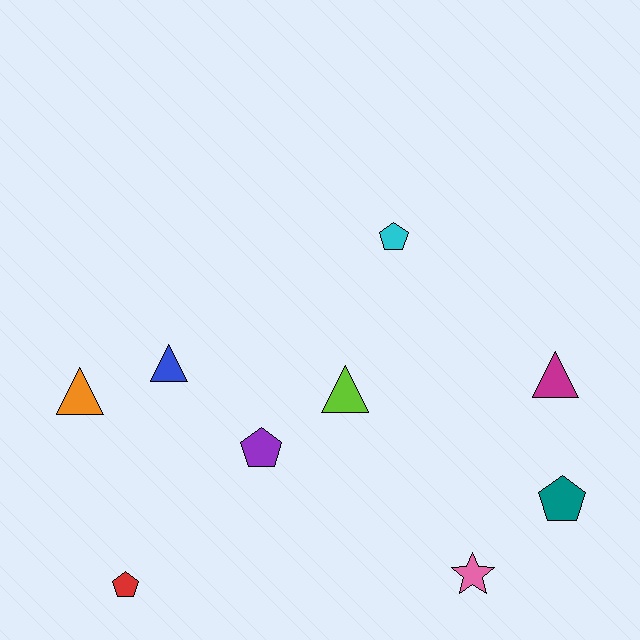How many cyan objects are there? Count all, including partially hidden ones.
There is 1 cyan object.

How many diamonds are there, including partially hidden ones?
There are no diamonds.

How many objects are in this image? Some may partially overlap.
There are 9 objects.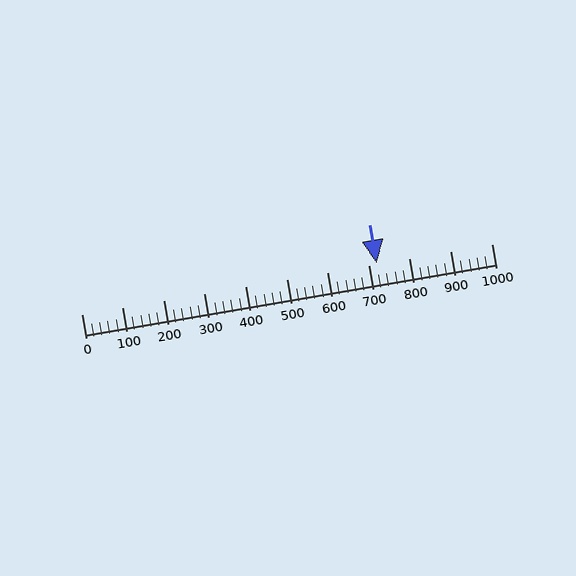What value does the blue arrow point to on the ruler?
The blue arrow points to approximately 720.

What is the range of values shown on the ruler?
The ruler shows values from 0 to 1000.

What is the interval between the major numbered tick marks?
The major tick marks are spaced 100 units apart.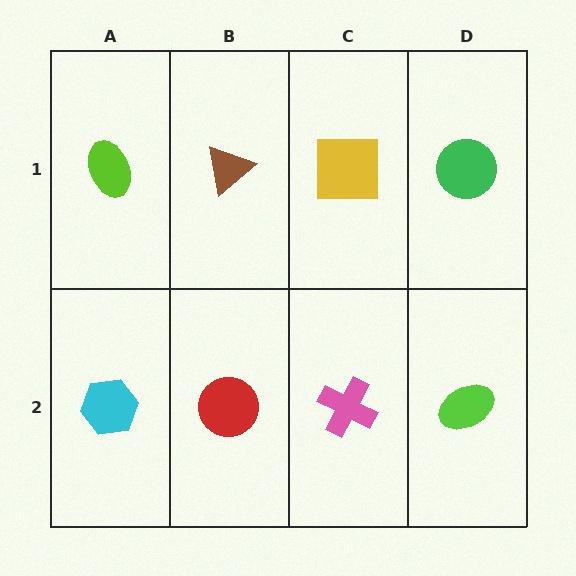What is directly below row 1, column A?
A cyan hexagon.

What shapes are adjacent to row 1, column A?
A cyan hexagon (row 2, column A), a brown triangle (row 1, column B).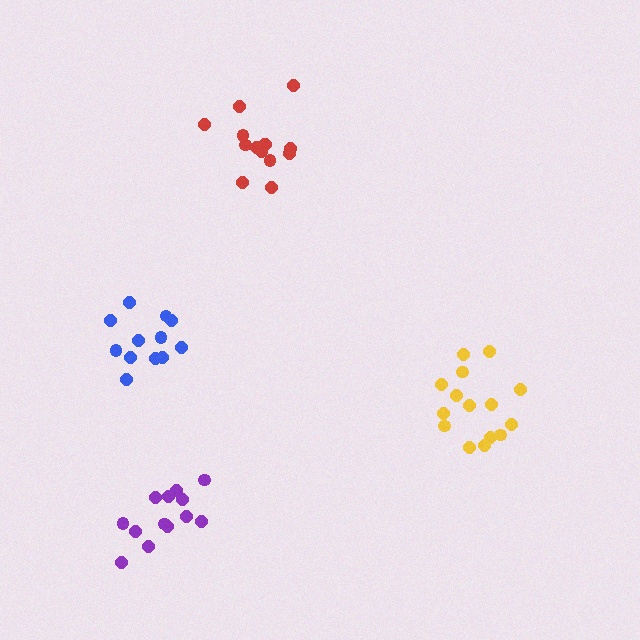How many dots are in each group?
Group 1: 14 dots, Group 2: 13 dots, Group 3: 12 dots, Group 4: 15 dots (54 total).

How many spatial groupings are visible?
There are 4 spatial groupings.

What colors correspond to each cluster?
The clusters are colored: red, purple, blue, yellow.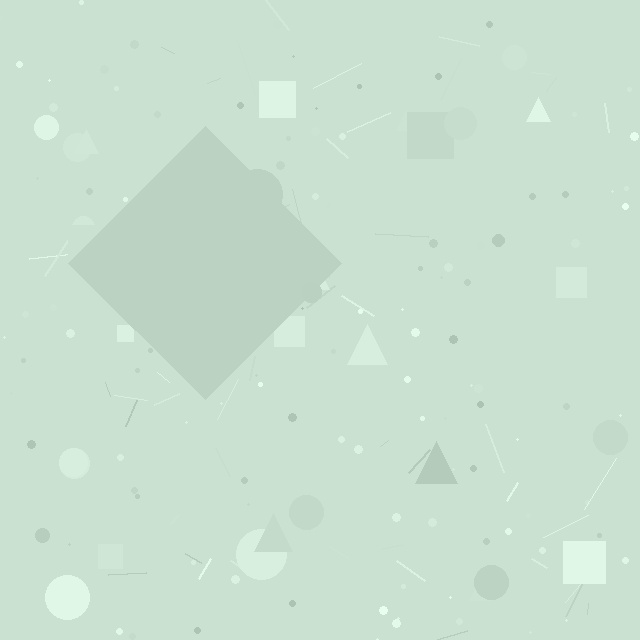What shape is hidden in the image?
A diamond is hidden in the image.